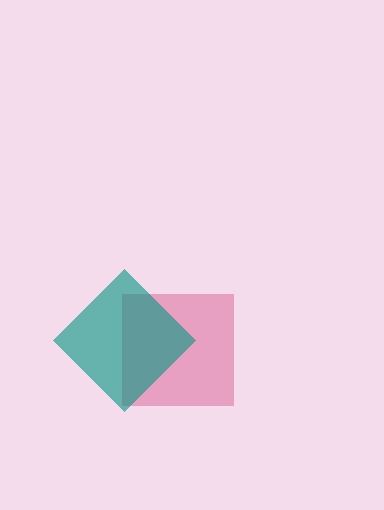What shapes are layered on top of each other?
The layered shapes are: a pink square, a teal diamond.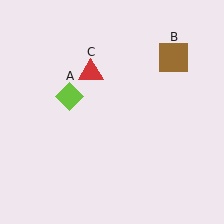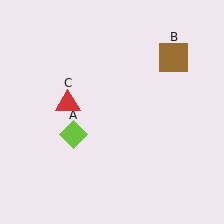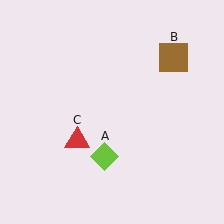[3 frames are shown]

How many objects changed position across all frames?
2 objects changed position: lime diamond (object A), red triangle (object C).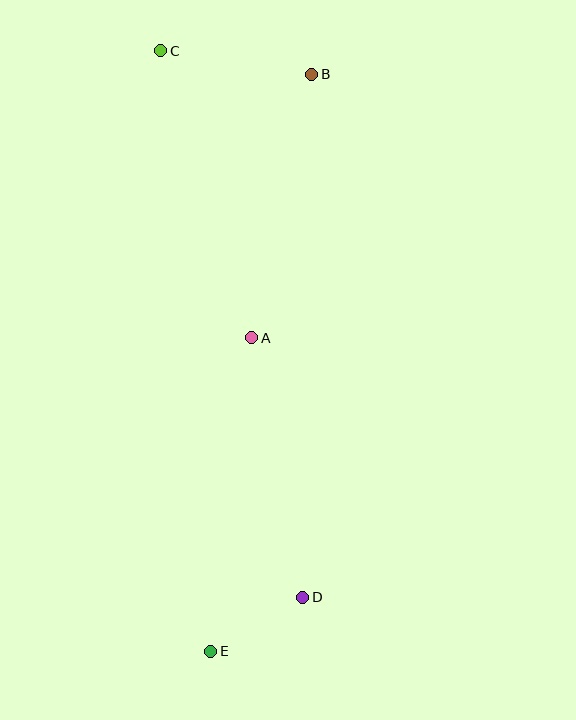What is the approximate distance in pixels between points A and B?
The distance between A and B is approximately 270 pixels.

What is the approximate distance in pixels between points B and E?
The distance between B and E is approximately 585 pixels.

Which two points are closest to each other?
Points D and E are closest to each other.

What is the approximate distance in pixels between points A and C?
The distance between A and C is approximately 301 pixels.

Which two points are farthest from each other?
Points C and E are farthest from each other.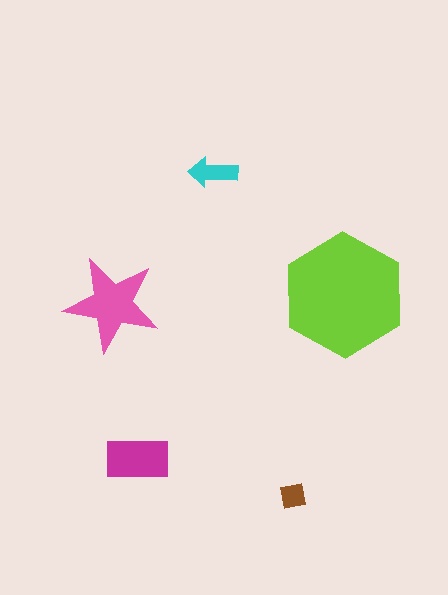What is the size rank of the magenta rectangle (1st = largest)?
3rd.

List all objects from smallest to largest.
The brown square, the cyan arrow, the magenta rectangle, the pink star, the lime hexagon.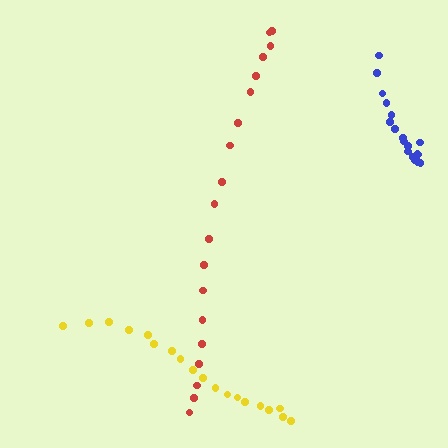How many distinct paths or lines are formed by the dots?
There are 3 distinct paths.